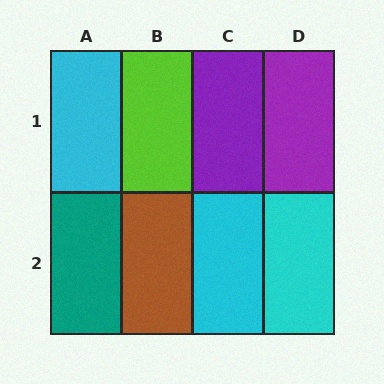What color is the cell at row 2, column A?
Teal.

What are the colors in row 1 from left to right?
Cyan, lime, purple, purple.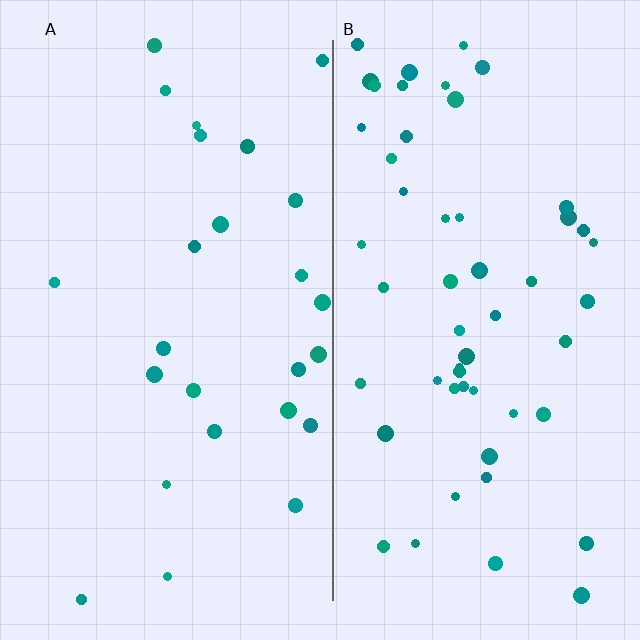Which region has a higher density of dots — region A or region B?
B (the right).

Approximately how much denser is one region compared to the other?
Approximately 2.1× — region B over region A.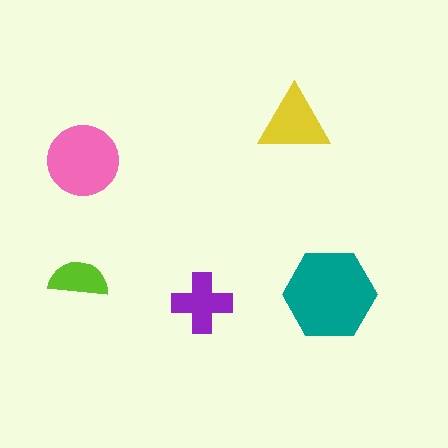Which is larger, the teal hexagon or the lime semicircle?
The teal hexagon.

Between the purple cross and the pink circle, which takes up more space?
The pink circle.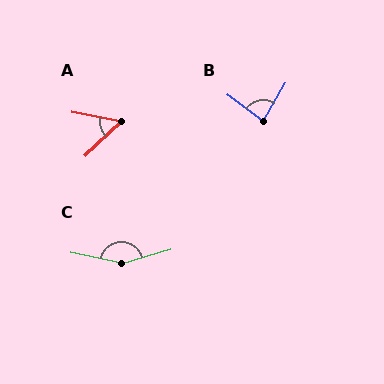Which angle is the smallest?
A, at approximately 54 degrees.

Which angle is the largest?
C, at approximately 152 degrees.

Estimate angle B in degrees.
Approximately 84 degrees.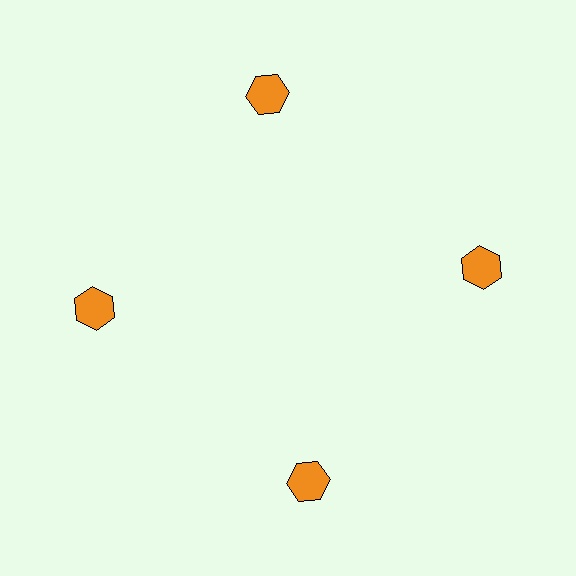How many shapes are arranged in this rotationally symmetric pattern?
There are 4 shapes, arranged in 4 groups of 1.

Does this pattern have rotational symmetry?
Yes, this pattern has 4-fold rotational symmetry. It looks the same after rotating 90 degrees around the center.